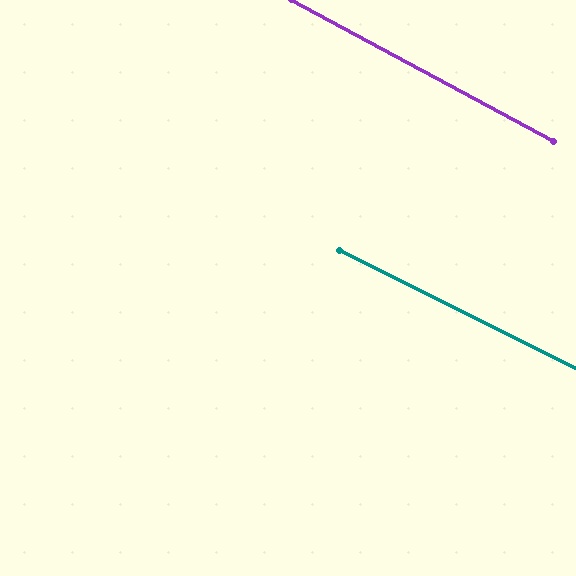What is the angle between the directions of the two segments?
Approximately 2 degrees.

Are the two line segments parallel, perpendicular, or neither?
Parallel — their directions differ by only 1.9°.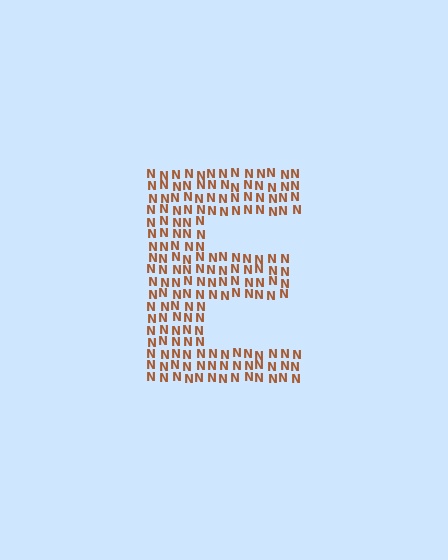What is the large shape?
The large shape is the letter E.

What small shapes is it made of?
It is made of small letter N's.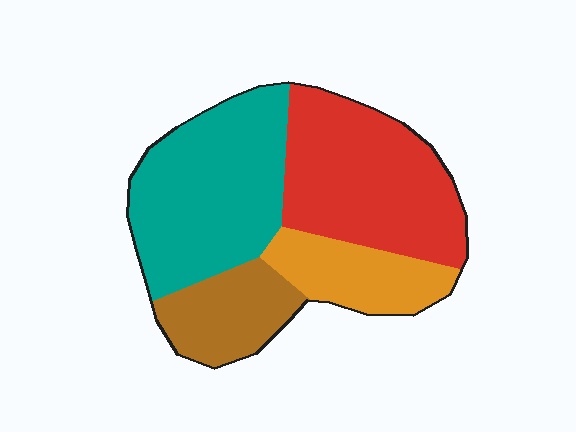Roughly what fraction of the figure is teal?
Teal takes up between a quarter and a half of the figure.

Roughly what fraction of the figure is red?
Red takes up about one third (1/3) of the figure.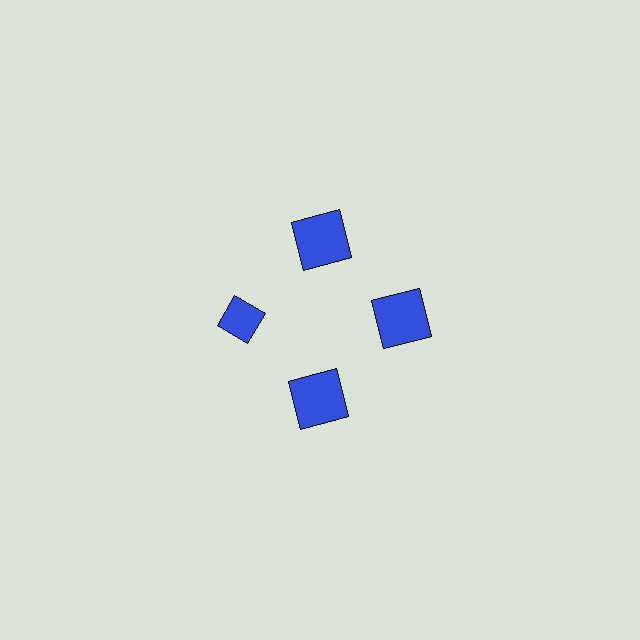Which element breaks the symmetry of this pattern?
The blue diamond at roughly the 9 o'clock position breaks the symmetry. All other shapes are blue squares.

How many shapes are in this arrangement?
There are 4 shapes arranged in a ring pattern.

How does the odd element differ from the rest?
It has a different shape: diamond instead of square.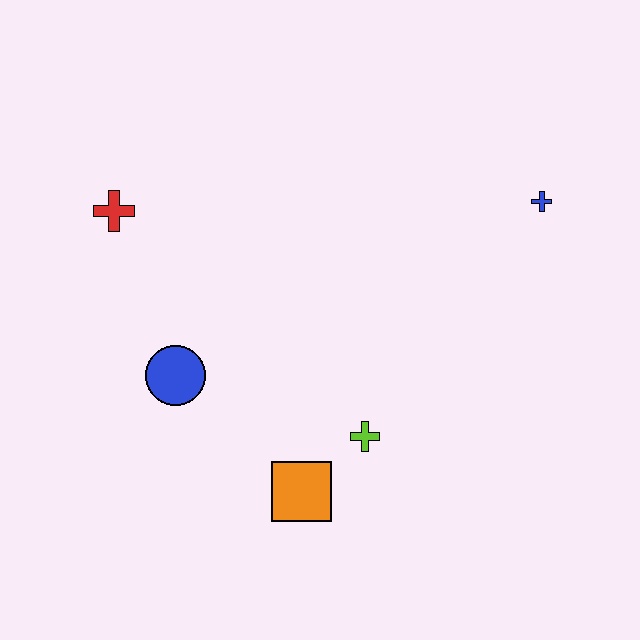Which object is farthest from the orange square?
The blue cross is farthest from the orange square.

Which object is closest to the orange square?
The lime cross is closest to the orange square.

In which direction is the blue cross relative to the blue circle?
The blue cross is to the right of the blue circle.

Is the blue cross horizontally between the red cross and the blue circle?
No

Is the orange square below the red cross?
Yes